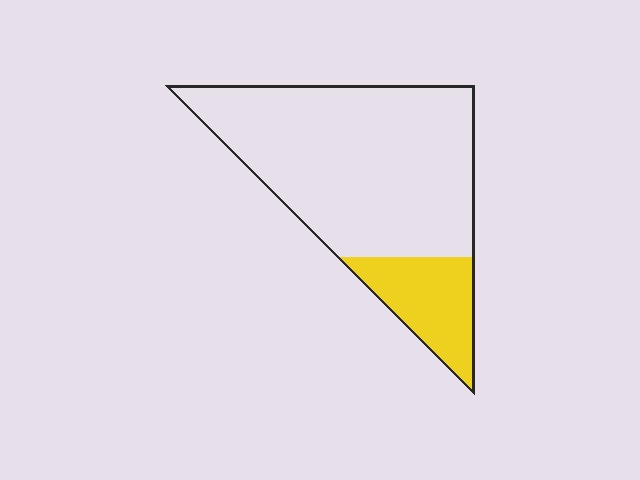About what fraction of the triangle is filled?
About one fifth (1/5).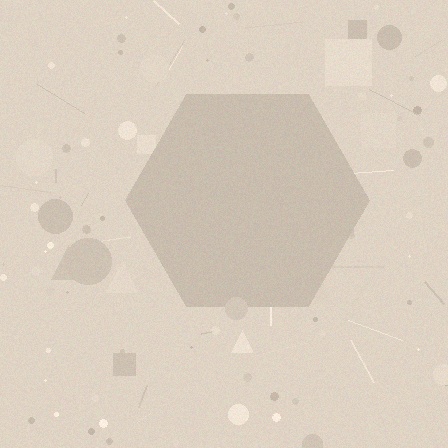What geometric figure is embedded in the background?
A hexagon is embedded in the background.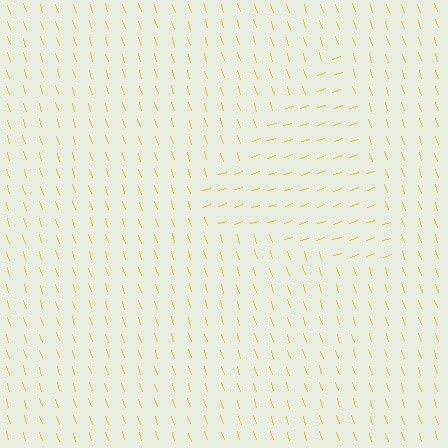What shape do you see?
I see a triangle.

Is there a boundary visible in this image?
Yes, there is a texture boundary formed by a change in line orientation.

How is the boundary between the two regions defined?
The boundary is defined purely by a change in line orientation (approximately 90 degrees difference). All lines are the same color and thickness.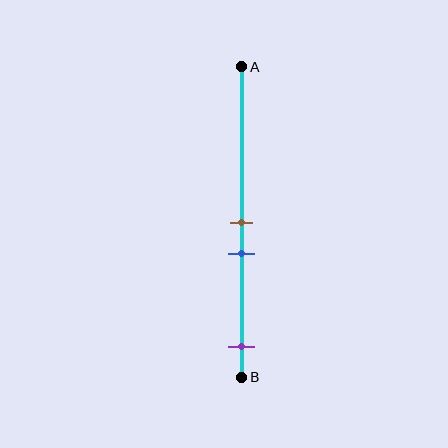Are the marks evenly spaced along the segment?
No, the marks are not evenly spaced.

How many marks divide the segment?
There are 3 marks dividing the segment.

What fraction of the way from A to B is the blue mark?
The blue mark is approximately 60% (0.6) of the way from A to B.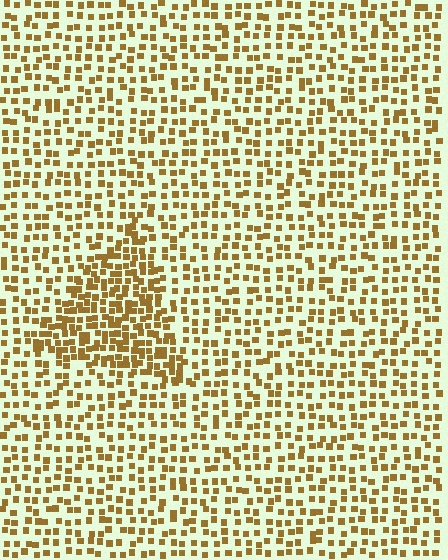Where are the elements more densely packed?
The elements are more densely packed inside the triangle boundary.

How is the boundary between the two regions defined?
The boundary is defined by a change in element density (approximately 1.9x ratio). All elements are the same color, size, and shape.